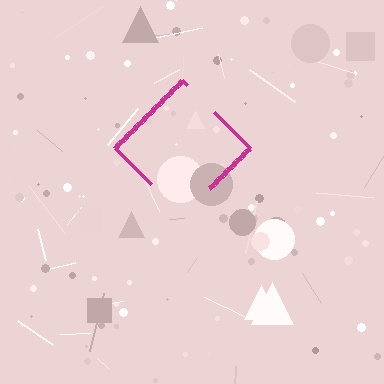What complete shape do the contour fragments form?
The contour fragments form a diamond.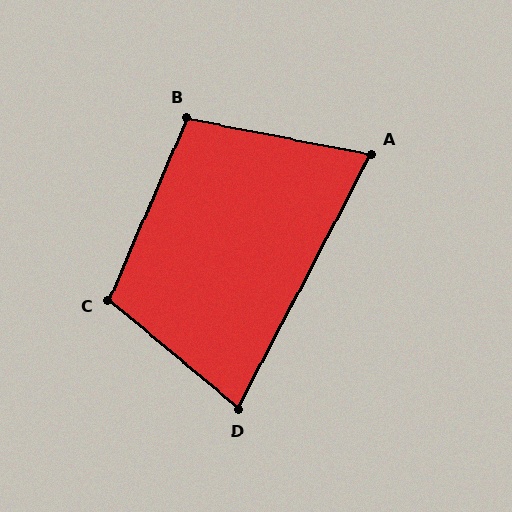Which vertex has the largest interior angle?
C, at approximately 107 degrees.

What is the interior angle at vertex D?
Approximately 78 degrees (acute).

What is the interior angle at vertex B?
Approximately 102 degrees (obtuse).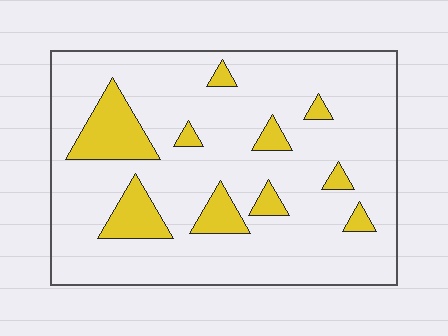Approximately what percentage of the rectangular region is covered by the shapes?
Approximately 15%.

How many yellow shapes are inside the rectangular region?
10.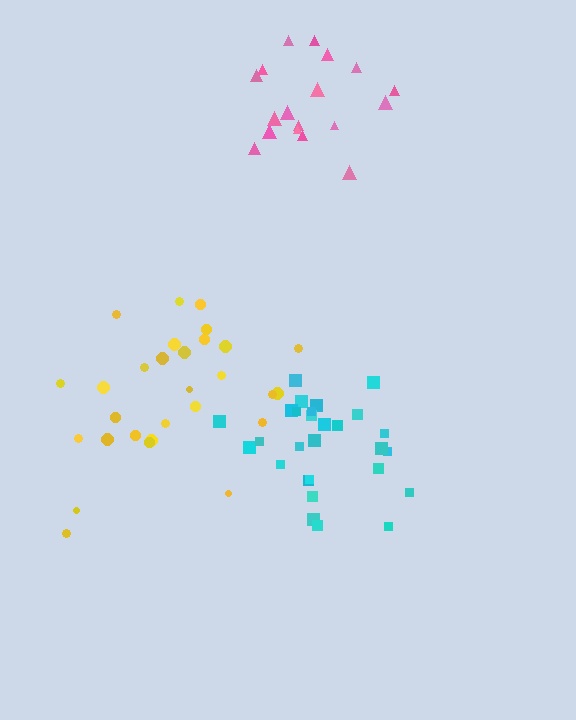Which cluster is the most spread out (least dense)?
Yellow.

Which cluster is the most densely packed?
Cyan.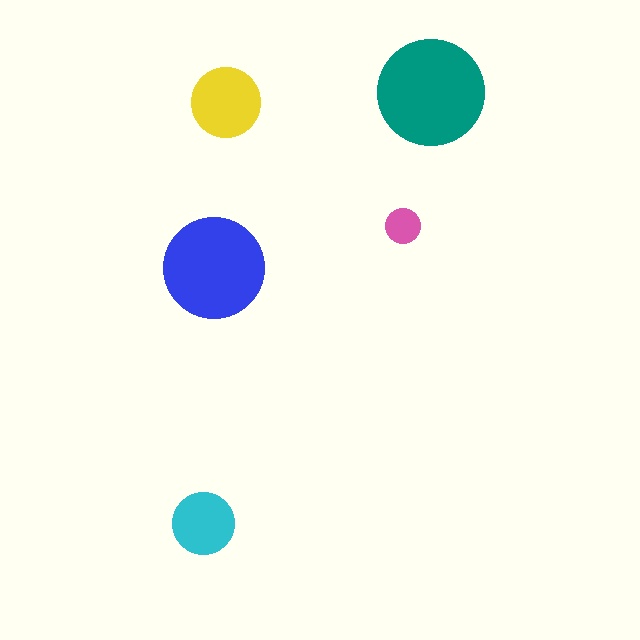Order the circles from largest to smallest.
the teal one, the blue one, the yellow one, the cyan one, the pink one.